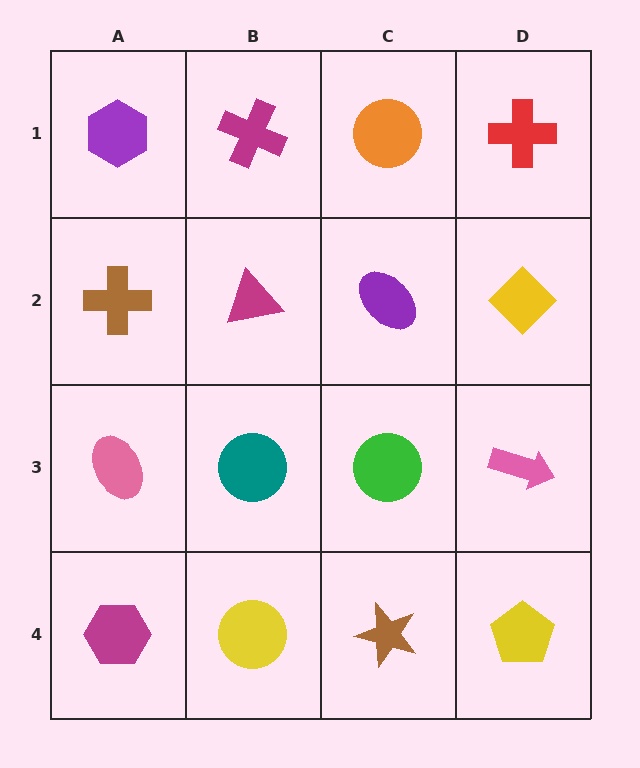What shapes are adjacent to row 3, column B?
A magenta triangle (row 2, column B), a yellow circle (row 4, column B), a pink ellipse (row 3, column A), a green circle (row 3, column C).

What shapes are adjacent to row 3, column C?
A purple ellipse (row 2, column C), a brown star (row 4, column C), a teal circle (row 3, column B), a pink arrow (row 3, column D).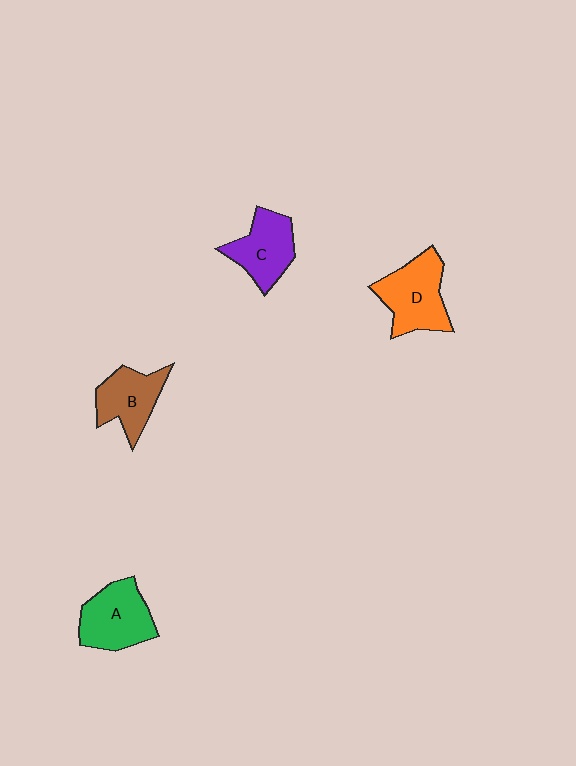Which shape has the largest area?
Shape D (orange).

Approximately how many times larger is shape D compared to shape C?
Approximately 1.2 times.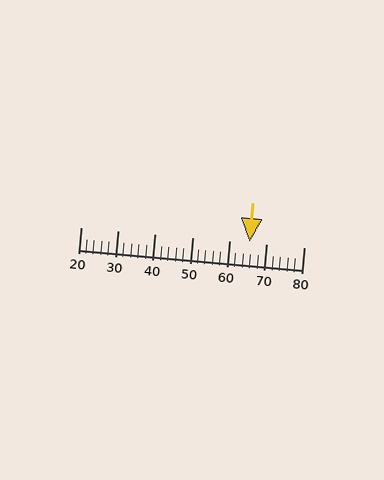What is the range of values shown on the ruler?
The ruler shows values from 20 to 80.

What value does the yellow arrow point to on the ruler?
The yellow arrow points to approximately 65.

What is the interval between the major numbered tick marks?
The major tick marks are spaced 10 units apart.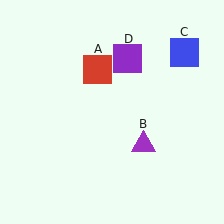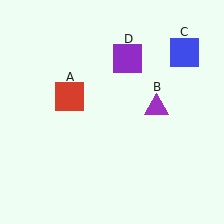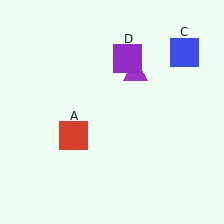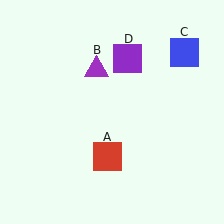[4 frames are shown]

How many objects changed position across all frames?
2 objects changed position: red square (object A), purple triangle (object B).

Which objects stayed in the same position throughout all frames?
Blue square (object C) and purple square (object D) remained stationary.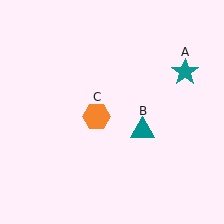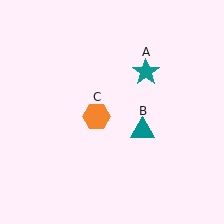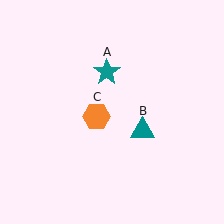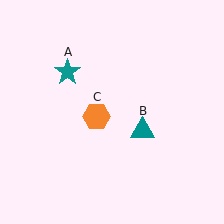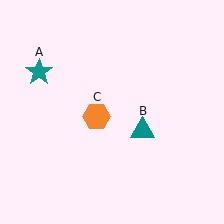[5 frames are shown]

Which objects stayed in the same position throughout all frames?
Teal triangle (object B) and orange hexagon (object C) remained stationary.